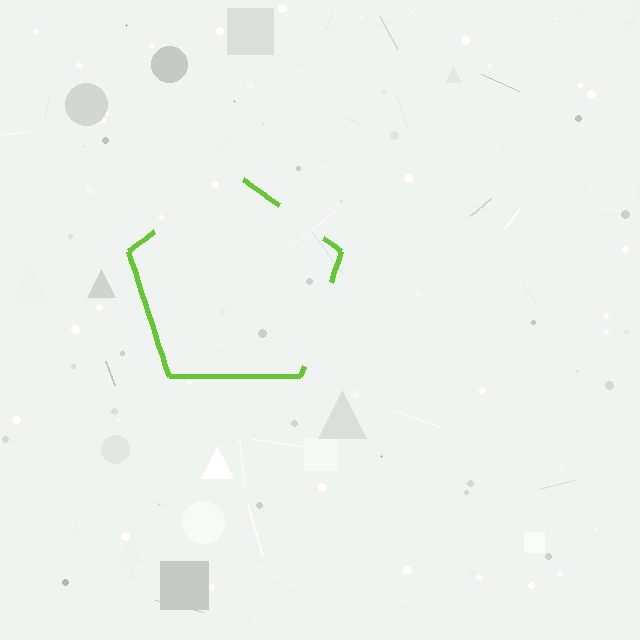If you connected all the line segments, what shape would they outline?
They would outline a pentagon.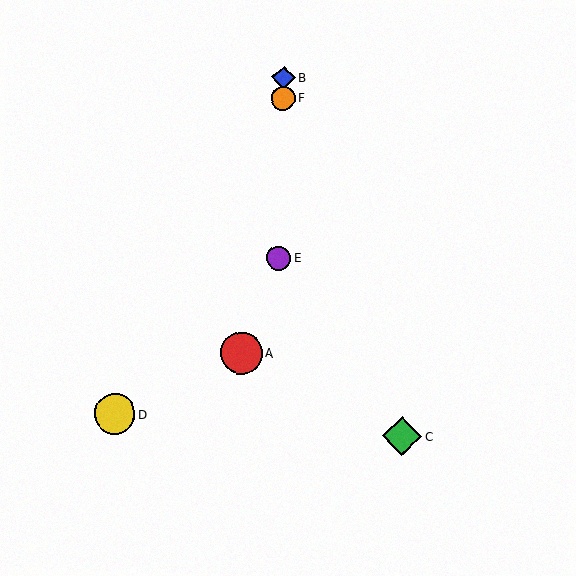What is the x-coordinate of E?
Object E is at x≈278.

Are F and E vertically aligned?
Yes, both are at x≈283.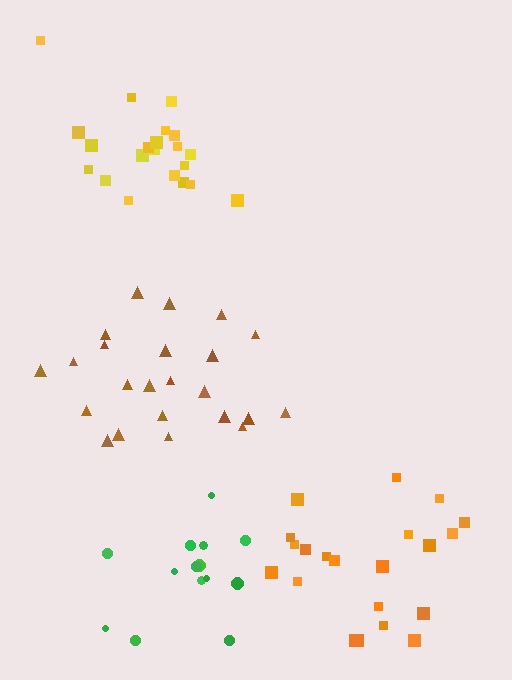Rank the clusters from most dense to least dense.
yellow, orange, brown, green.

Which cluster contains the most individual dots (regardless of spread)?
Brown (23).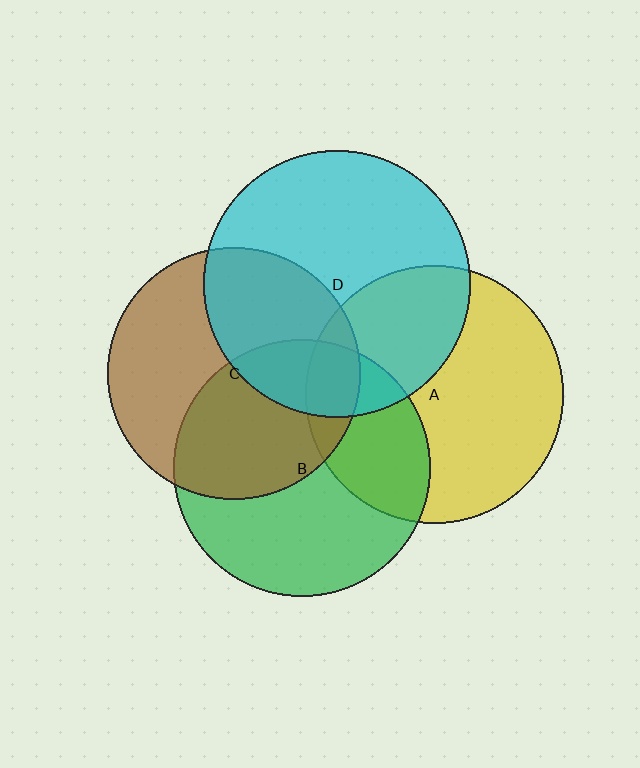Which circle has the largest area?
Circle D (cyan).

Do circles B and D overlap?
Yes.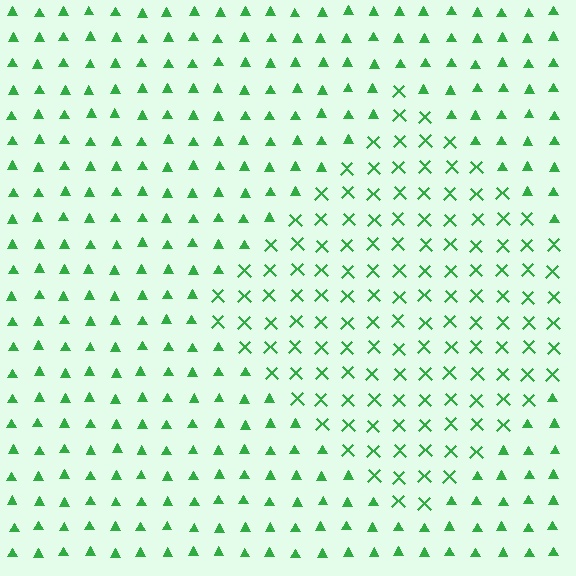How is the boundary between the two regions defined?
The boundary is defined by a change in element shape: X marks inside vs. triangles outside. All elements share the same color and spacing.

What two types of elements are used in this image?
The image uses X marks inside the diamond region and triangles outside it.